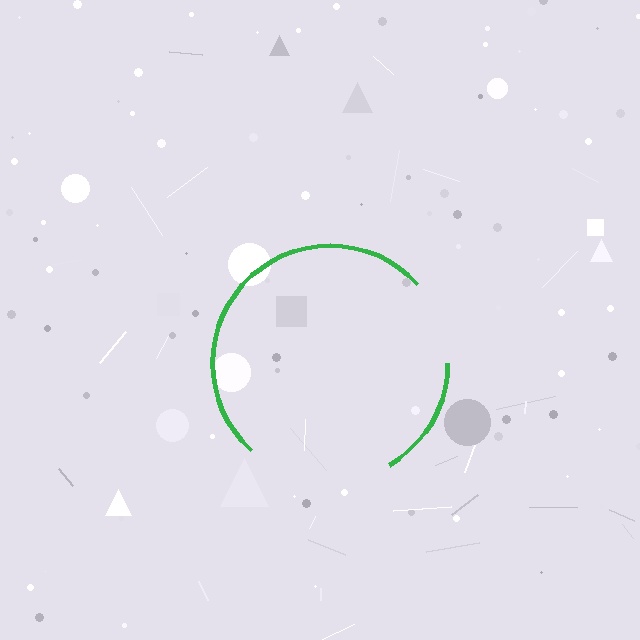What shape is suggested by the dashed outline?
The dashed outline suggests a circle.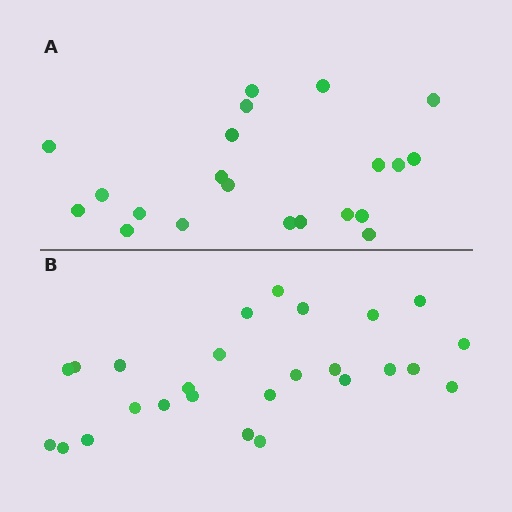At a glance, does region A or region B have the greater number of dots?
Region B (the bottom region) has more dots.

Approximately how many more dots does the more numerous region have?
Region B has about 5 more dots than region A.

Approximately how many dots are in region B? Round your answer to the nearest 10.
About 30 dots. (The exact count is 26, which rounds to 30.)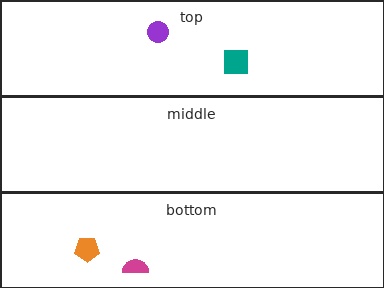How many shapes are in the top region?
2.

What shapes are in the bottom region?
The magenta semicircle, the orange pentagon.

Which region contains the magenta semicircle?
The bottom region.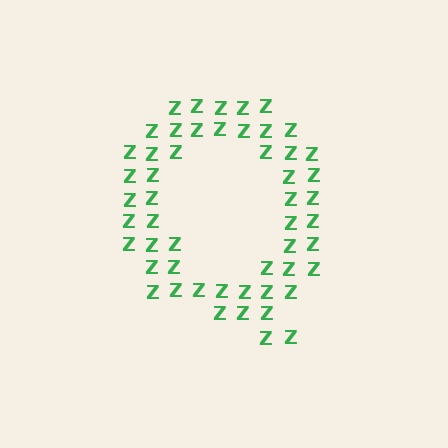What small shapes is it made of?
It is made of small letter Z's.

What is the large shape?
The large shape is the letter Q.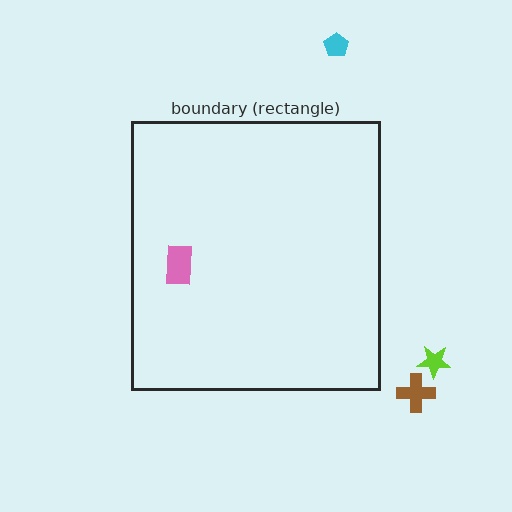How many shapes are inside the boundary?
1 inside, 3 outside.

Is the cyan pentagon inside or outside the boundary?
Outside.